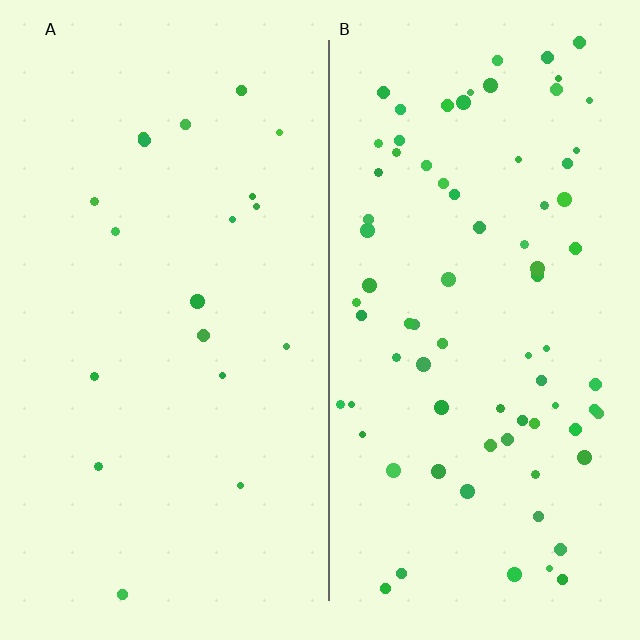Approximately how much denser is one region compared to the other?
Approximately 4.1× — region B over region A.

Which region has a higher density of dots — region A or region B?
B (the right).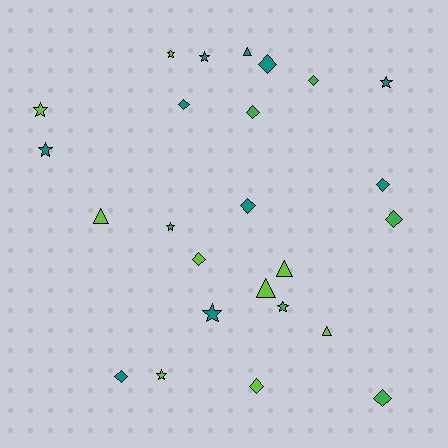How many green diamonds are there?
There are 4 green diamonds.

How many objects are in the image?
There are 25 objects.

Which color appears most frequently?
Teal, with 10 objects.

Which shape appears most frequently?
Diamond, with 11 objects.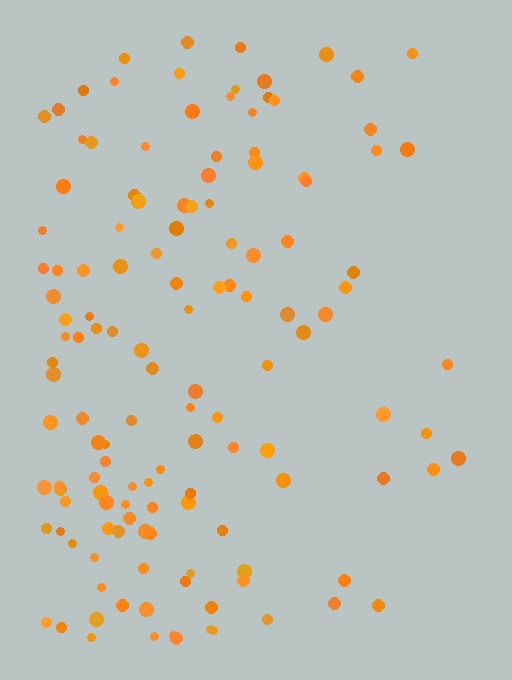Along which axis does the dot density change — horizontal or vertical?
Horizontal.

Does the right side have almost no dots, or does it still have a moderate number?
Still a moderate number, just noticeably fewer than the left.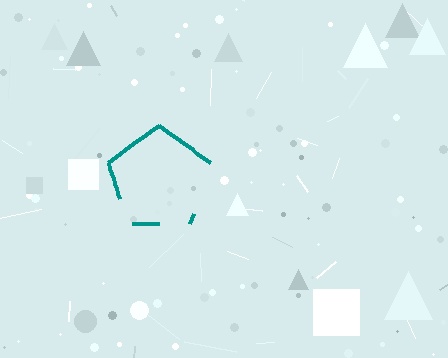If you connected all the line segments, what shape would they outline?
They would outline a pentagon.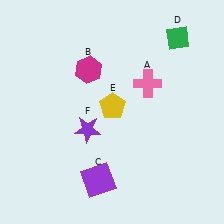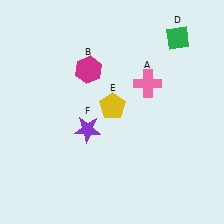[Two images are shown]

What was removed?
The purple square (C) was removed in Image 2.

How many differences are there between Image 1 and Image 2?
There is 1 difference between the two images.